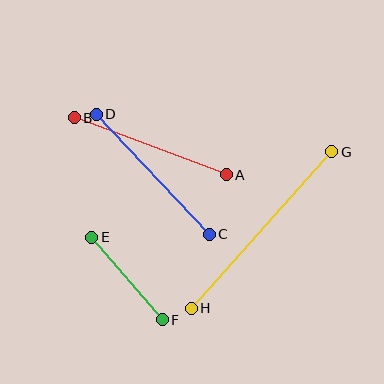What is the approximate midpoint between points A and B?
The midpoint is at approximately (150, 146) pixels.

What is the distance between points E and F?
The distance is approximately 109 pixels.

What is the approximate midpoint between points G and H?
The midpoint is at approximately (261, 230) pixels.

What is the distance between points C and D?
The distance is approximately 165 pixels.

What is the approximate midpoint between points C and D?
The midpoint is at approximately (153, 174) pixels.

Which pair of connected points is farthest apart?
Points G and H are farthest apart.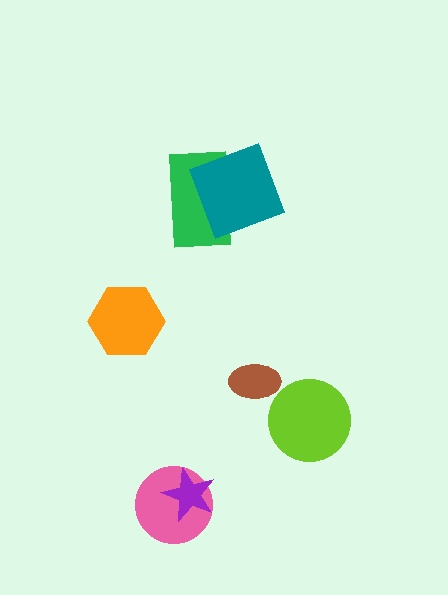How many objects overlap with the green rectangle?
1 object overlaps with the green rectangle.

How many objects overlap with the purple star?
1 object overlaps with the purple star.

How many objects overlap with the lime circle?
0 objects overlap with the lime circle.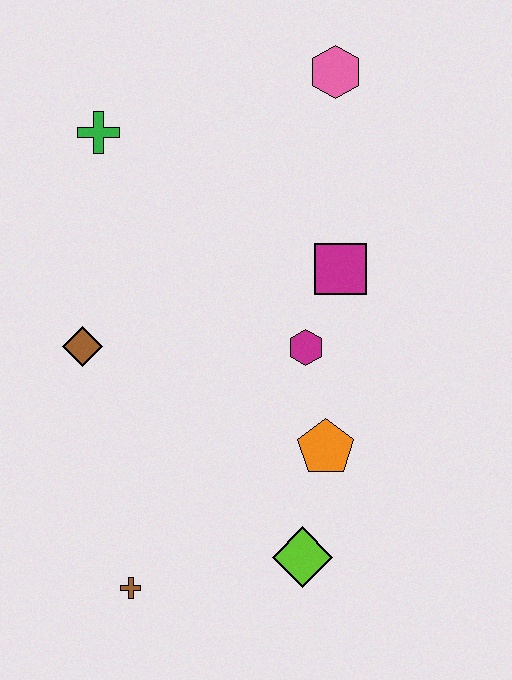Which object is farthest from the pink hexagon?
The brown cross is farthest from the pink hexagon.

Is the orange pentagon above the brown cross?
Yes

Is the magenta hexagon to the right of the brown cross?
Yes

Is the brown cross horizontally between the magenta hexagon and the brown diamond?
Yes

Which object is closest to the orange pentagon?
The magenta hexagon is closest to the orange pentagon.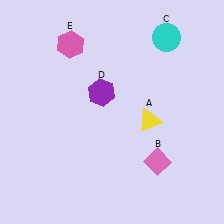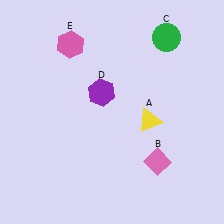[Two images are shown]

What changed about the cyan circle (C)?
In Image 1, C is cyan. In Image 2, it changed to green.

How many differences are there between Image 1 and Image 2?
There is 1 difference between the two images.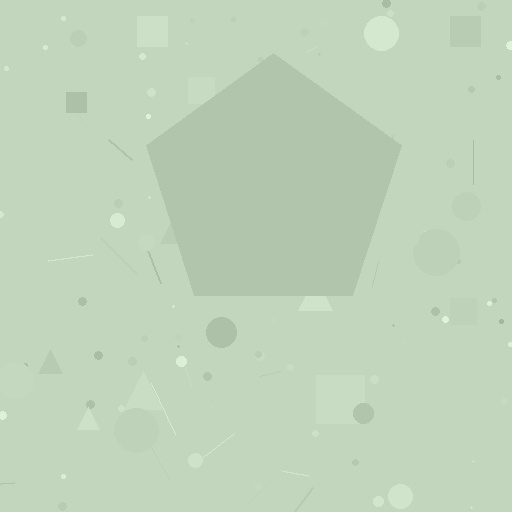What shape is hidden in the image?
A pentagon is hidden in the image.